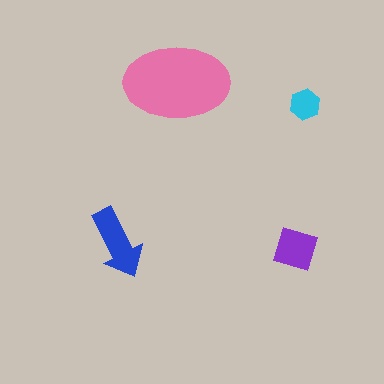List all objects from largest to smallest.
The pink ellipse, the blue arrow, the purple diamond, the cyan hexagon.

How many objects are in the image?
There are 4 objects in the image.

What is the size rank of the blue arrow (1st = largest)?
2nd.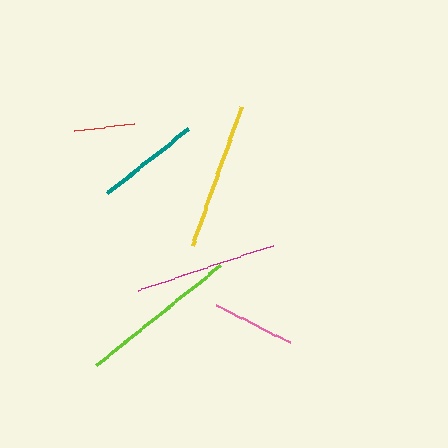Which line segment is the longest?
The lime line is the longest at approximately 159 pixels.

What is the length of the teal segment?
The teal segment is approximately 105 pixels long.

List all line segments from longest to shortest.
From longest to shortest: lime, yellow, magenta, teal, pink, red.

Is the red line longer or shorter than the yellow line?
The yellow line is longer than the red line.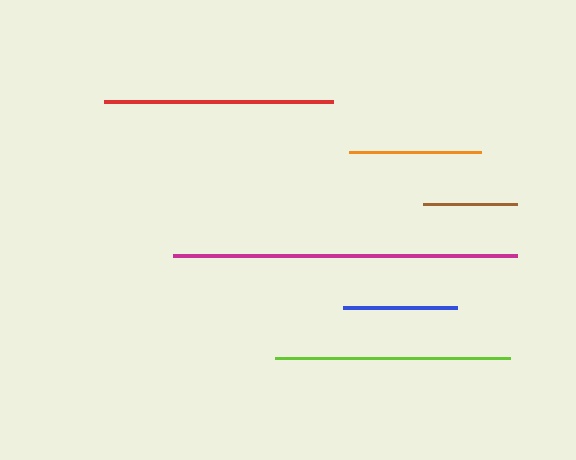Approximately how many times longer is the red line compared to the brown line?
The red line is approximately 2.4 times the length of the brown line.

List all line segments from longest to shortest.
From longest to shortest: magenta, lime, red, orange, blue, brown.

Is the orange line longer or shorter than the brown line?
The orange line is longer than the brown line.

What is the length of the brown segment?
The brown segment is approximately 93 pixels long.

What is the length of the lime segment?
The lime segment is approximately 235 pixels long.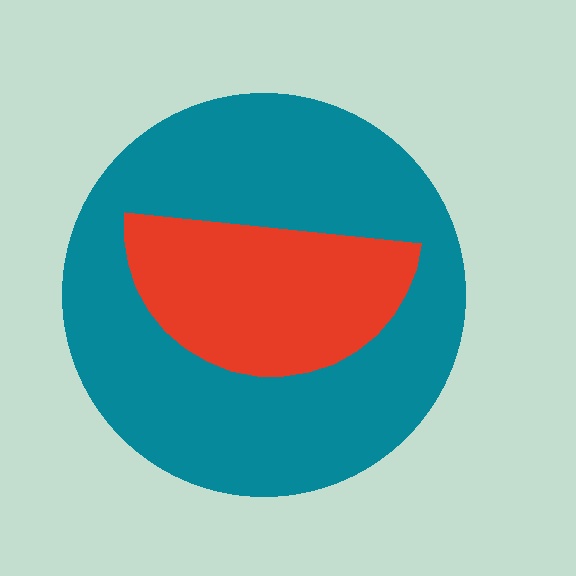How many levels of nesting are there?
2.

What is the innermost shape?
The red semicircle.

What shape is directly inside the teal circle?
The red semicircle.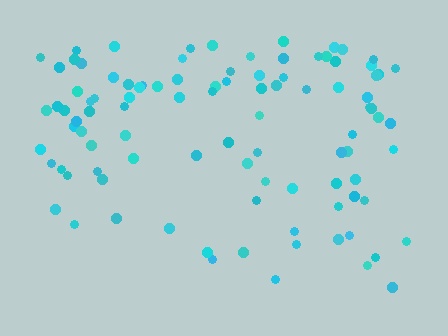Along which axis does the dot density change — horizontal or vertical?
Vertical.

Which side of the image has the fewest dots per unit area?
The bottom.